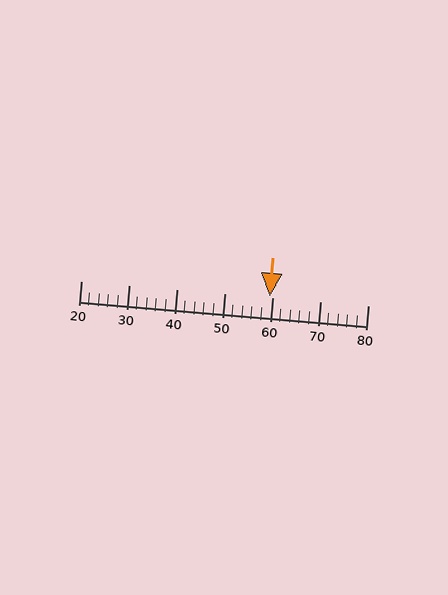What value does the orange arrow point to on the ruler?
The orange arrow points to approximately 59.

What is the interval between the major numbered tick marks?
The major tick marks are spaced 10 units apart.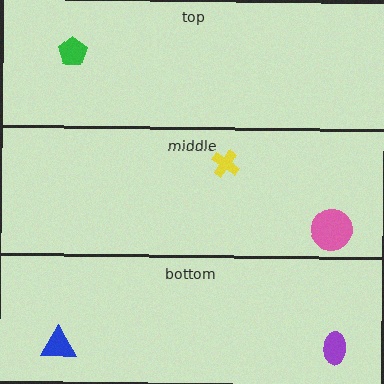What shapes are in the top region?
The green pentagon.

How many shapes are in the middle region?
2.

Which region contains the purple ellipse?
The bottom region.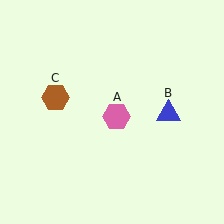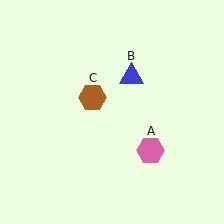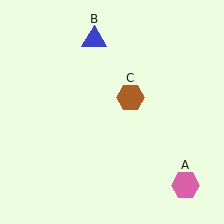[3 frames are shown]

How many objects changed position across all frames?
3 objects changed position: pink hexagon (object A), blue triangle (object B), brown hexagon (object C).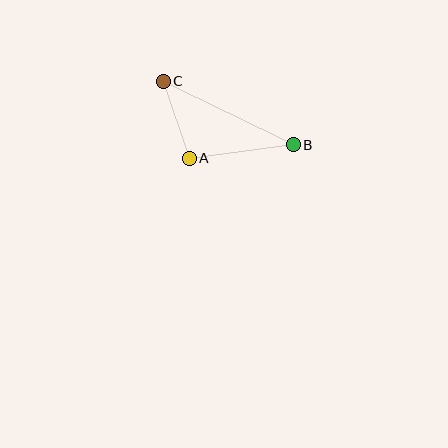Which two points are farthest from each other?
Points B and C are farthest from each other.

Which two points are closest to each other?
Points A and C are closest to each other.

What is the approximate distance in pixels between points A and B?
The distance between A and B is approximately 105 pixels.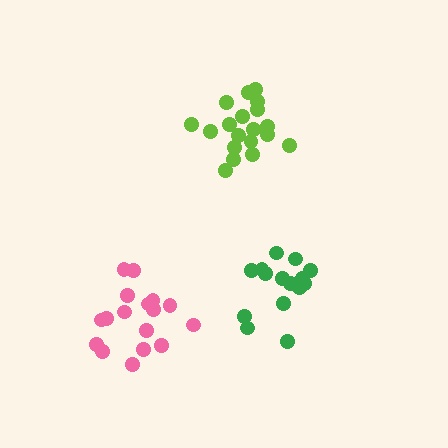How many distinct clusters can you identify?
There are 3 distinct clusters.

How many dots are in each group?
Group 1: 19 dots, Group 2: 16 dots, Group 3: 17 dots (52 total).